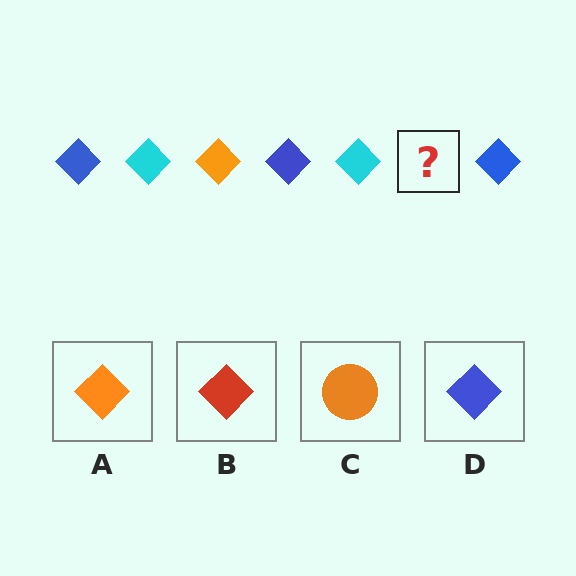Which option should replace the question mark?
Option A.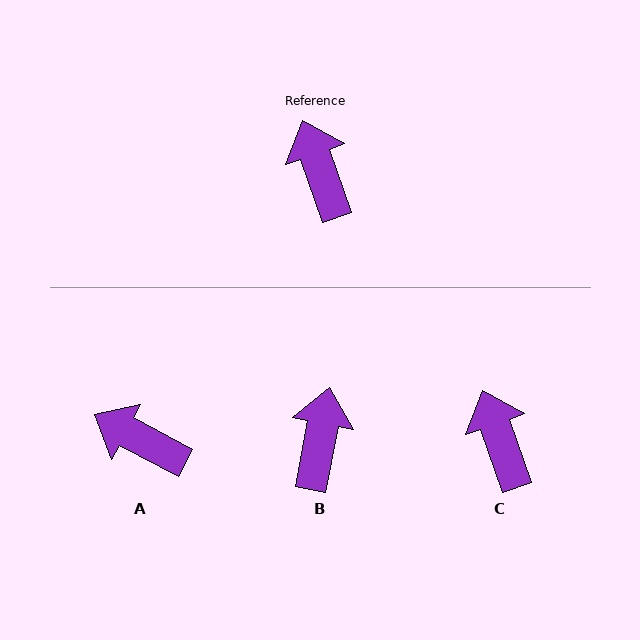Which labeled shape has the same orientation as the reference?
C.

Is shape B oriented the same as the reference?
No, it is off by about 30 degrees.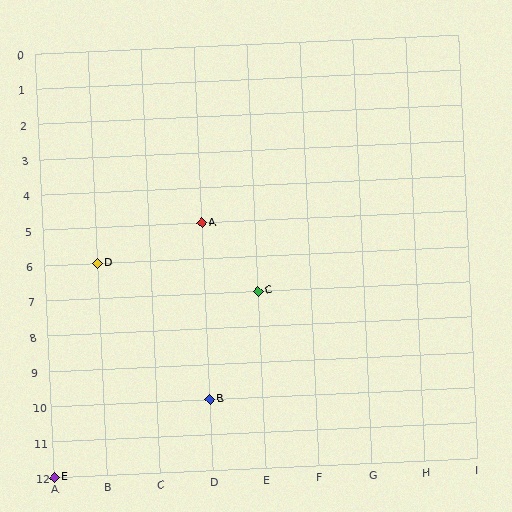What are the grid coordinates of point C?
Point C is at grid coordinates (E, 7).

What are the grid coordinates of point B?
Point B is at grid coordinates (D, 10).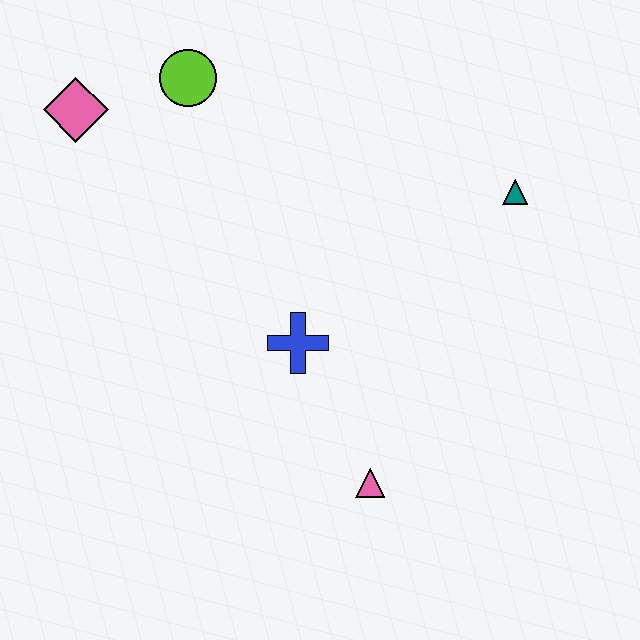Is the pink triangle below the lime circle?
Yes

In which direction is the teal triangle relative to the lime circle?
The teal triangle is to the right of the lime circle.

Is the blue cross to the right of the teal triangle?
No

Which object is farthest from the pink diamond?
The pink triangle is farthest from the pink diamond.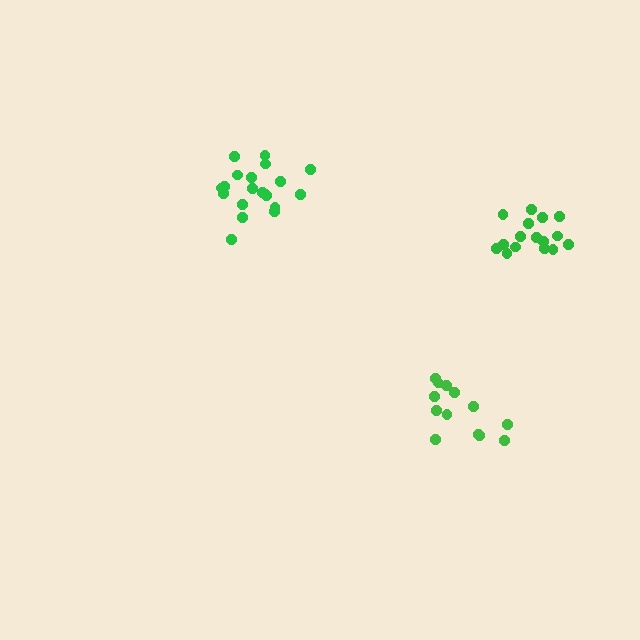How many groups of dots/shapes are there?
There are 3 groups.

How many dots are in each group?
Group 1: 14 dots, Group 2: 20 dots, Group 3: 16 dots (50 total).